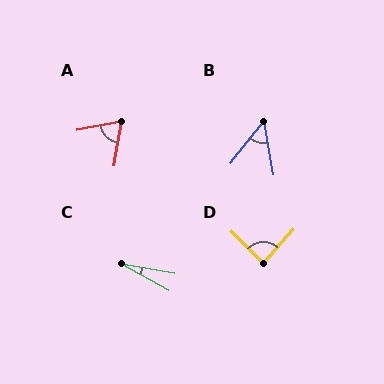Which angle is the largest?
D, at approximately 87 degrees.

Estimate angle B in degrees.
Approximately 49 degrees.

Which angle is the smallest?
C, at approximately 19 degrees.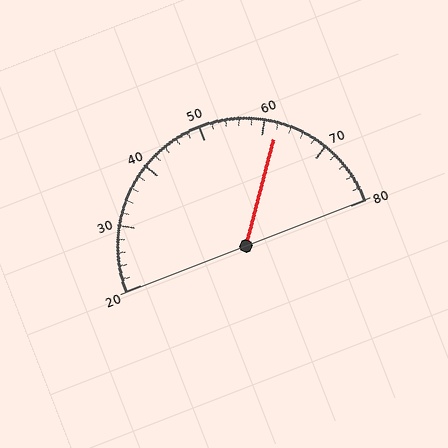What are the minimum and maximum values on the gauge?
The gauge ranges from 20 to 80.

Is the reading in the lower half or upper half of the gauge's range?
The reading is in the upper half of the range (20 to 80).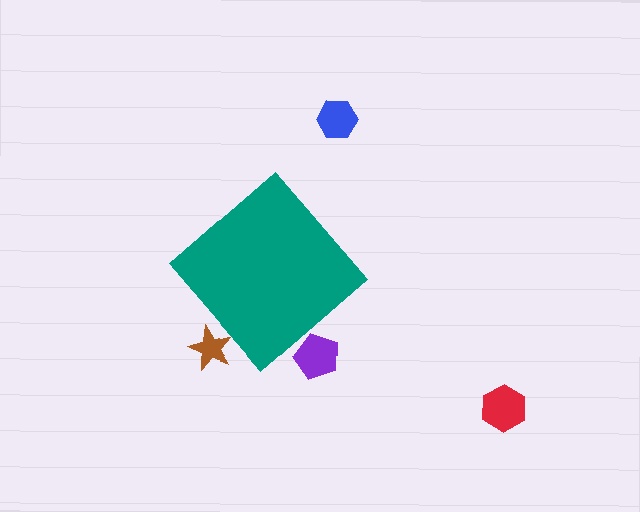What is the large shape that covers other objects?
A teal diamond.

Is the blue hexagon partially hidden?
No, the blue hexagon is fully visible.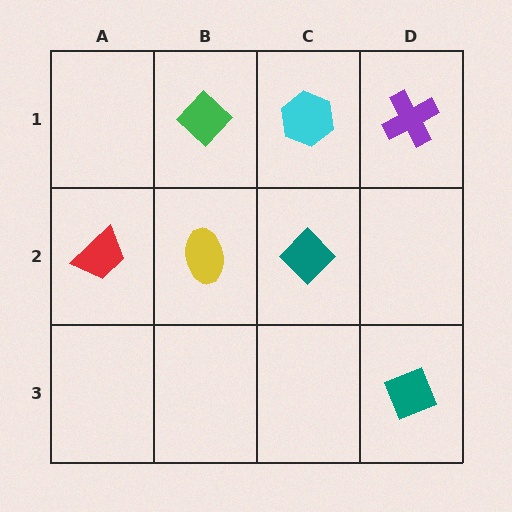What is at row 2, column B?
A yellow ellipse.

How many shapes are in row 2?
3 shapes.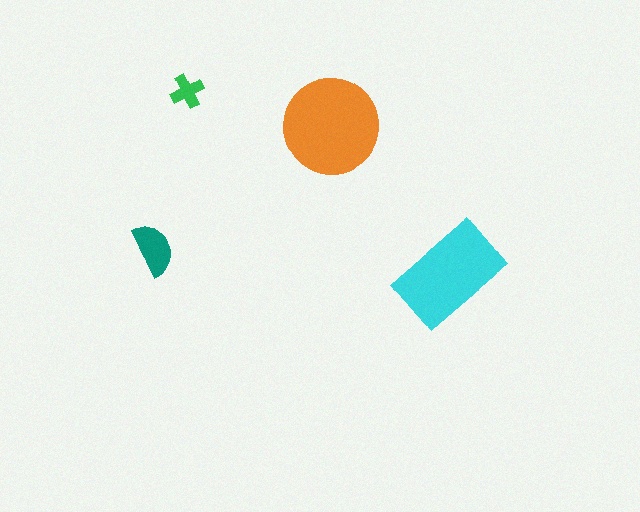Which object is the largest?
The orange circle.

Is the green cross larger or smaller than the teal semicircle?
Smaller.